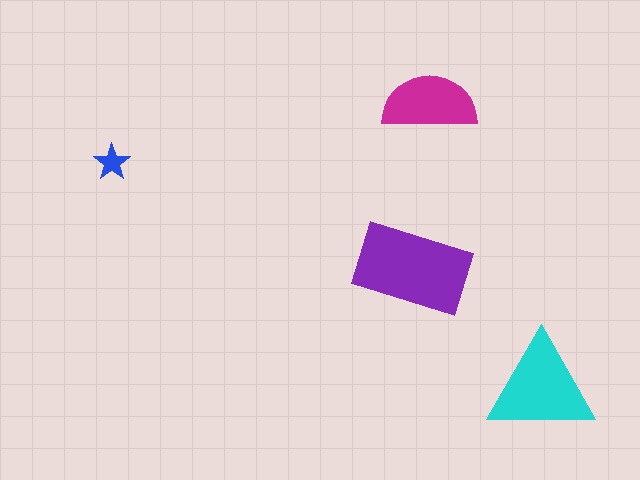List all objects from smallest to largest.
The blue star, the magenta semicircle, the cyan triangle, the purple rectangle.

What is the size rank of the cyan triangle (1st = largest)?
2nd.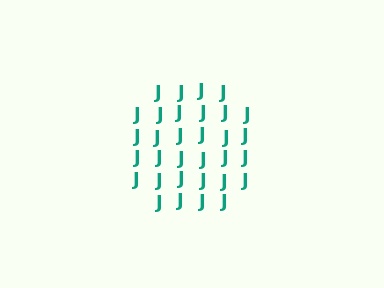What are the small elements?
The small elements are letter J's.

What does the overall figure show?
The overall figure shows a hexagon.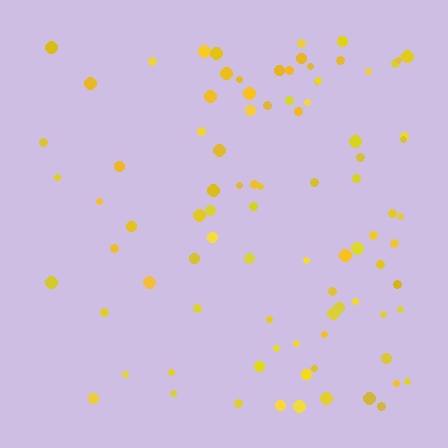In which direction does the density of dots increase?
From left to right, with the right side densest.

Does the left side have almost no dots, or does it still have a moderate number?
Still a moderate number, just noticeably fewer than the right.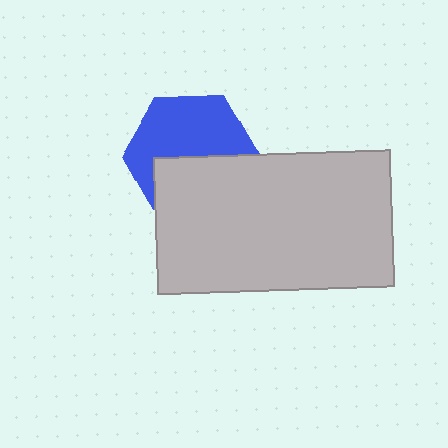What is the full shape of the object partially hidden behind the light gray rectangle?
The partially hidden object is a blue hexagon.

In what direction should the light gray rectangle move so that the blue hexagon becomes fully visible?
The light gray rectangle should move down. That is the shortest direction to clear the overlap and leave the blue hexagon fully visible.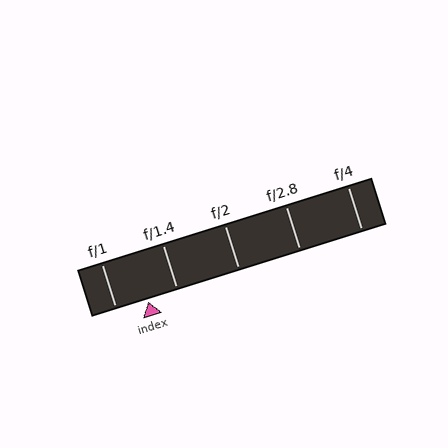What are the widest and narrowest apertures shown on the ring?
The widest aperture shown is f/1 and the narrowest is f/4.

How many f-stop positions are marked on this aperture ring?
There are 5 f-stop positions marked.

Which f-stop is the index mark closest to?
The index mark is closest to f/1.4.